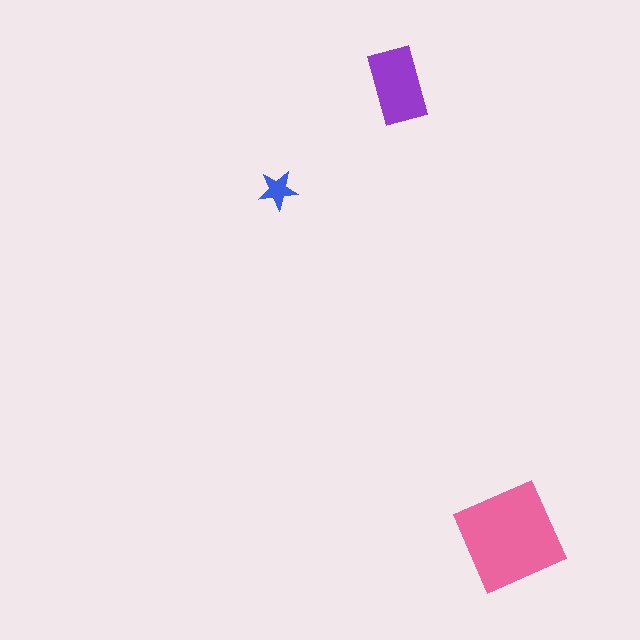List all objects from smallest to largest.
The blue star, the purple rectangle, the pink diamond.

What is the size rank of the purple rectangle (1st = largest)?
2nd.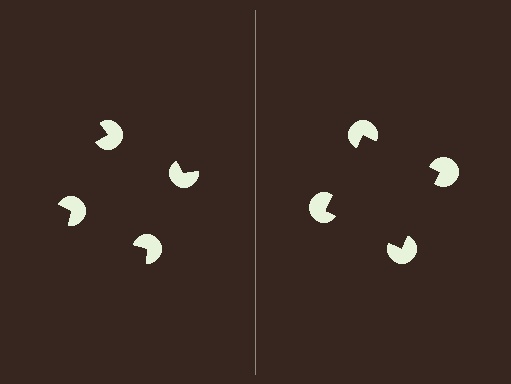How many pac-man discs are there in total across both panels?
8 — 4 on each side.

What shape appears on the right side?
An illusory square.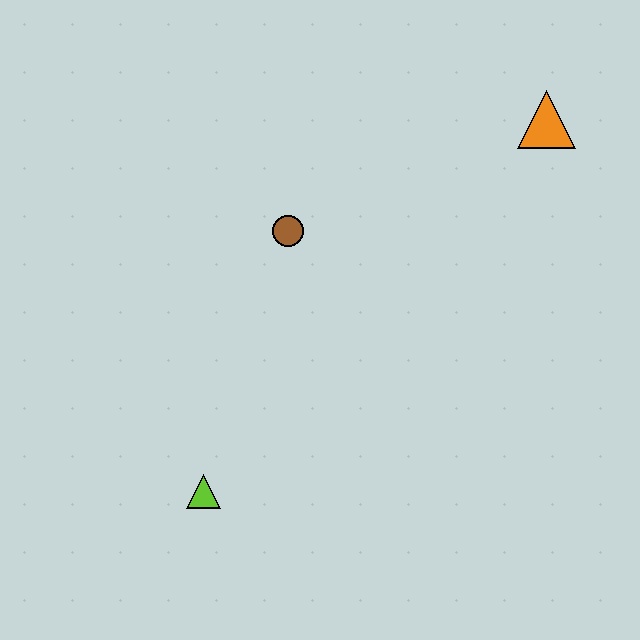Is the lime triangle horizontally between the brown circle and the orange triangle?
No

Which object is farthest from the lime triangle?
The orange triangle is farthest from the lime triangle.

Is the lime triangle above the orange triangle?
No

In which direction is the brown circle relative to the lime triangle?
The brown circle is above the lime triangle.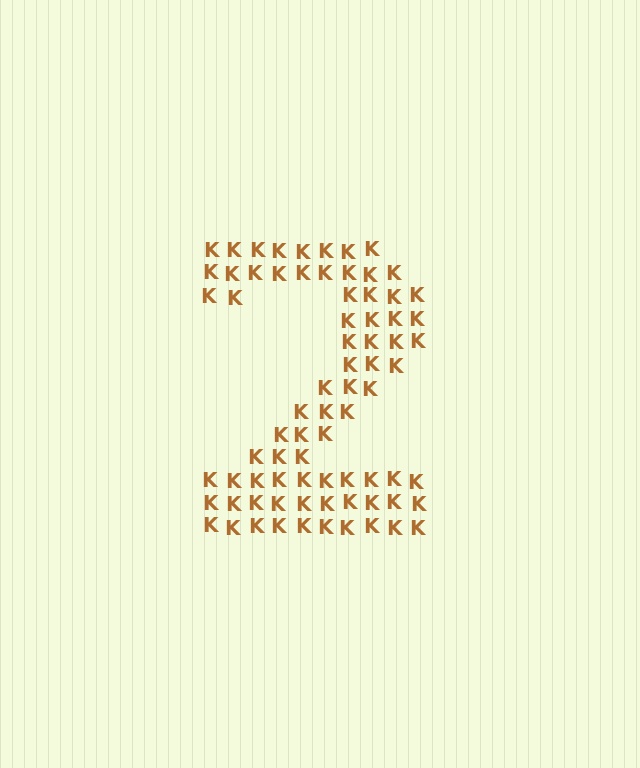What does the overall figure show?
The overall figure shows the digit 2.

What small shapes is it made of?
It is made of small letter K's.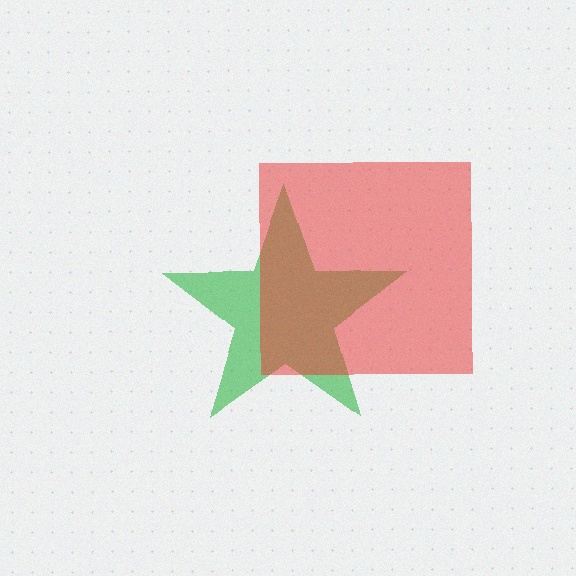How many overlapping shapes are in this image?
There are 2 overlapping shapes in the image.